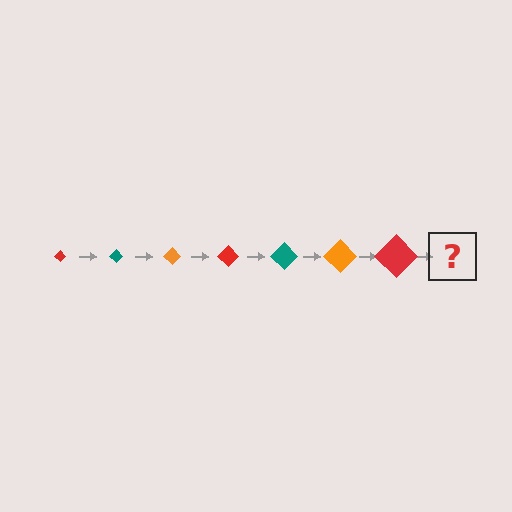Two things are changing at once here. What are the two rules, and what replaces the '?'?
The two rules are that the diamond grows larger each step and the color cycles through red, teal, and orange. The '?' should be a teal diamond, larger than the previous one.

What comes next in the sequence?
The next element should be a teal diamond, larger than the previous one.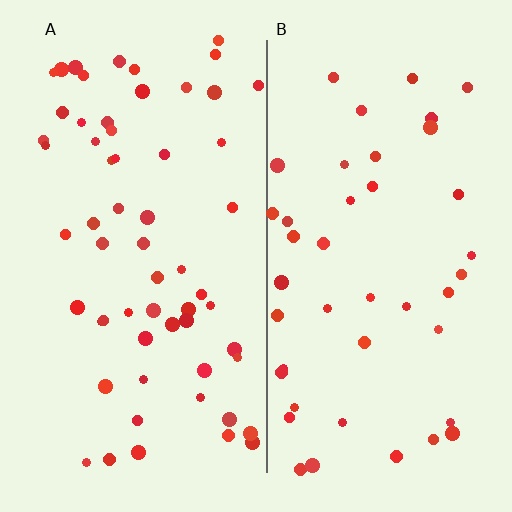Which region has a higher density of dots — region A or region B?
A (the left).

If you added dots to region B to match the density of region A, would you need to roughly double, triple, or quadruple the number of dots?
Approximately double.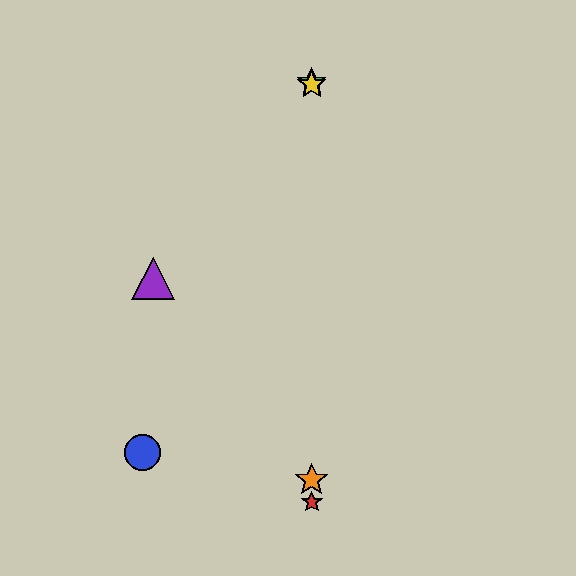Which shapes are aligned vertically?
The red star, the green star, the yellow star, the orange star are aligned vertically.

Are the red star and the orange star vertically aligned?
Yes, both are at x≈312.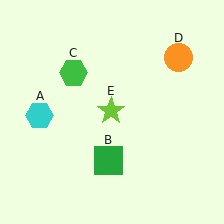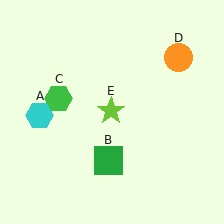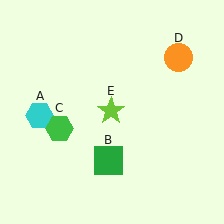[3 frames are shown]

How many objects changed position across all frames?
1 object changed position: green hexagon (object C).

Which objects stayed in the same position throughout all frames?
Cyan hexagon (object A) and green square (object B) and orange circle (object D) and lime star (object E) remained stationary.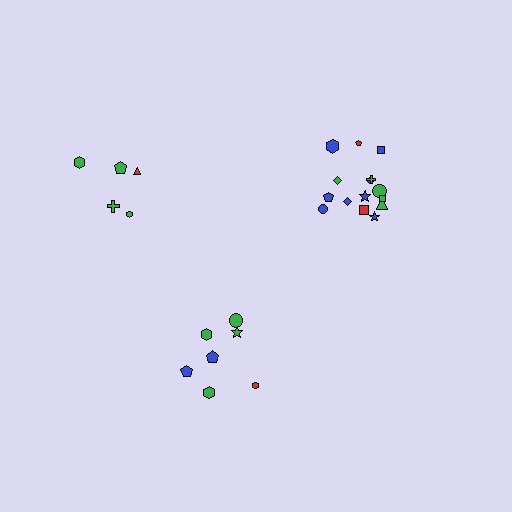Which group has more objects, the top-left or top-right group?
The top-right group.